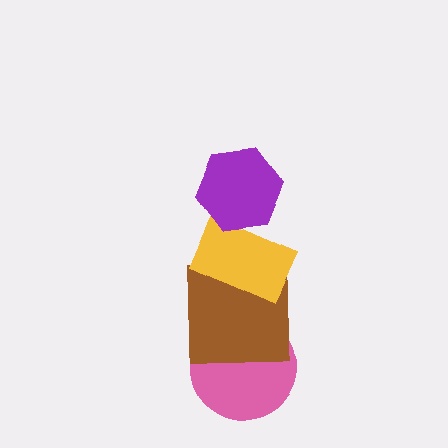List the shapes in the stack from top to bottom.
From top to bottom: the purple hexagon, the yellow rectangle, the brown square, the pink circle.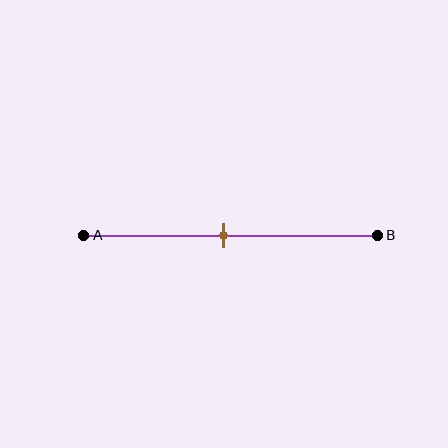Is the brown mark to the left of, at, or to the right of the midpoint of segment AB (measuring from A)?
The brown mark is approximately at the midpoint of segment AB.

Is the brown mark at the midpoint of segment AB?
Yes, the mark is approximately at the midpoint.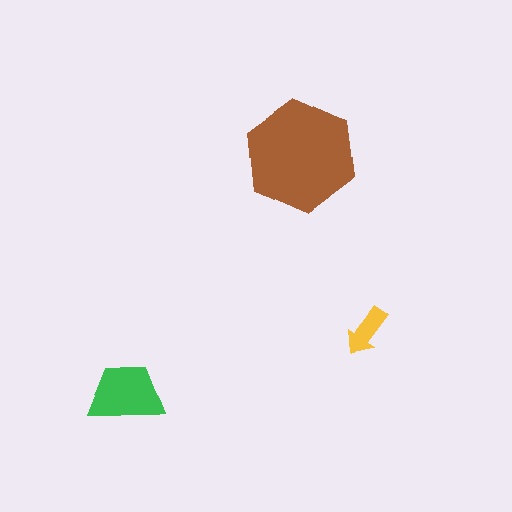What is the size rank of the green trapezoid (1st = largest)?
2nd.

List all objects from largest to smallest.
The brown hexagon, the green trapezoid, the yellow arrow.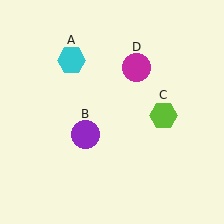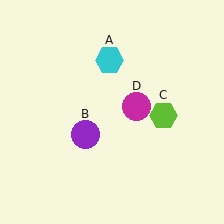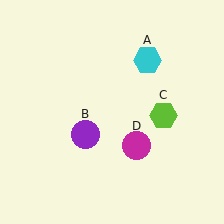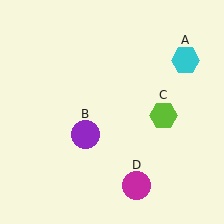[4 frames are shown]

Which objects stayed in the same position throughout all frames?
Purple circle (object B) and lime hexagon (object C) remained stationary.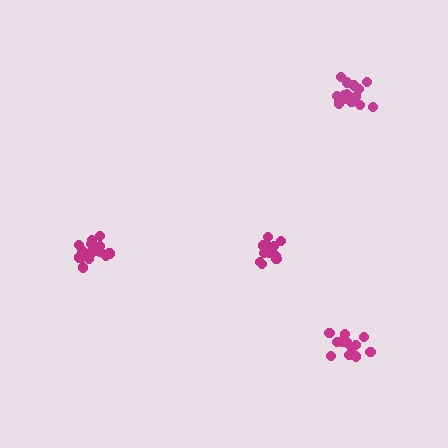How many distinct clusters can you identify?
There are 4 distinct clusters.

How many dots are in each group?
Group 1: 12 dots, Group 2: 12 dots, Group 3: 15 dots, Group 4: 15 dots (54 total).